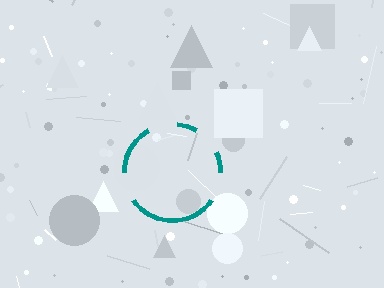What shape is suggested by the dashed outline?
The dashed outline suggests a circle.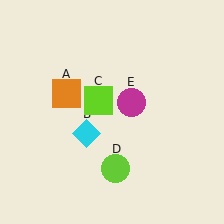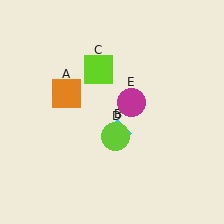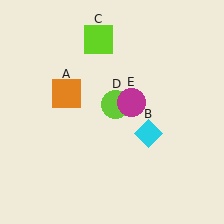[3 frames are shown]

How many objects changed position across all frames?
3 objects changed position: cyan diamond (object B), lime square (object C), lime circle (object D).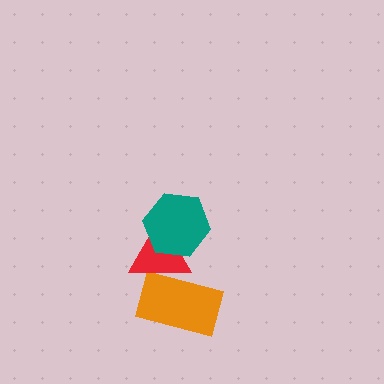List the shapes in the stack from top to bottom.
From top to bottom: the teal hexagon, the red triangle, the orange rectangle.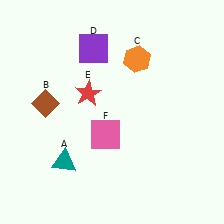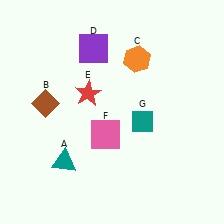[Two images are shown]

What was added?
A teal diamond (G) was added in Image 2.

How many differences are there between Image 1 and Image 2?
There is 1 difference between the two images.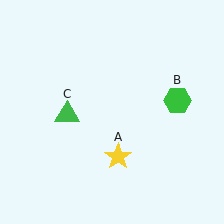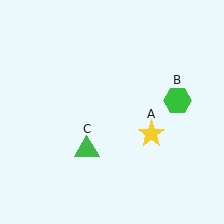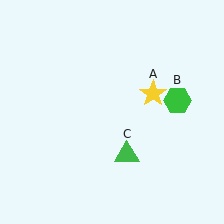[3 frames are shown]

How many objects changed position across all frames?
2 objects changed position: yellow star (object A), green triangle (object C).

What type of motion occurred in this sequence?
The yellow star (object A), green triangle (object C) rotated counterclockwise around the center of the scene.